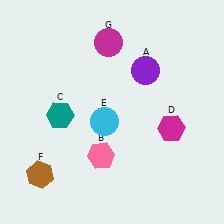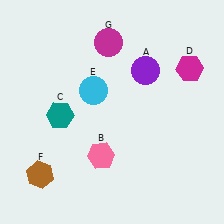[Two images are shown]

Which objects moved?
The objects that moved are: the magenta hexagon (D), the cyan circle (E).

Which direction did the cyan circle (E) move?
The cyan circle (E) moved up.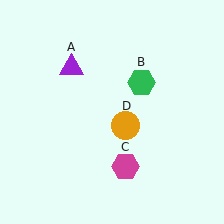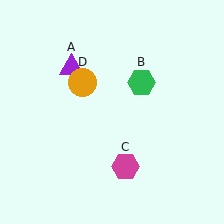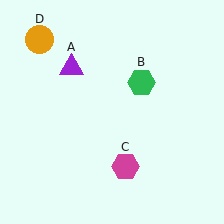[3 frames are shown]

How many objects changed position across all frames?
1 object changed position: orange circle (object D).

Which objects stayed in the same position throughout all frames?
Purple triangle (object A) and green hexagon (object B) and magenta hexagon (object C) remained stationary.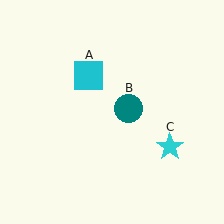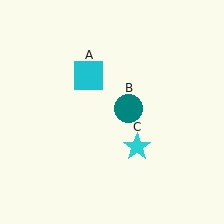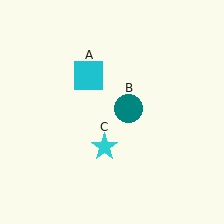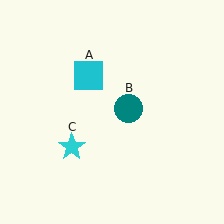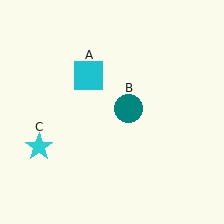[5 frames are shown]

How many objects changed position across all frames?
1 object changed position: cyan star (object C).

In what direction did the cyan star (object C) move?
The cyan star (object C) moved left.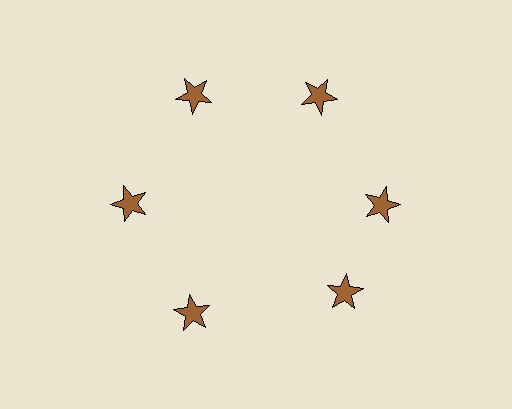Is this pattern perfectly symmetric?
No. The 6 brown stars are arranged in a ring, but one element near the 5 o'clock position is rotated out of alignment along the ring, breaking the 6-fold rotational symmetry.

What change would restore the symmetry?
The symmetry would be restored by rotating it back into even spacing with its neighbors so that all 6 stars sit at equal angles and equal distance from the center.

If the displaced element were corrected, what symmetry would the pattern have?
It would have 6-fold rotational symmetry — the pattern would map onto itself every 60 degrees.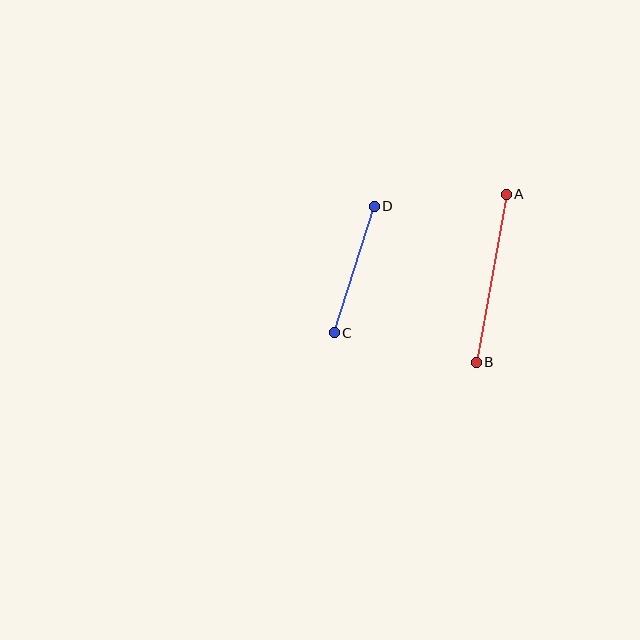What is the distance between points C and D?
The distance is approximately 132 pixels.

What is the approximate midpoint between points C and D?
The midpoint is at approximately (354, 269) pixels.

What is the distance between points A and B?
The distance is approximately 170 pixels.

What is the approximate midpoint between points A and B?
The midpoint is at approximately (491, 278) pixels.